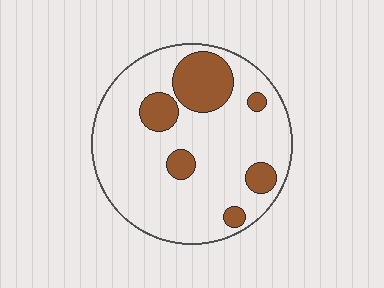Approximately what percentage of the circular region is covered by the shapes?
Approximately 20%.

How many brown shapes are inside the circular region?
6.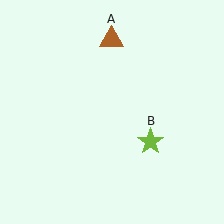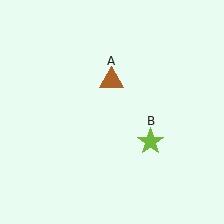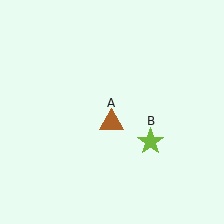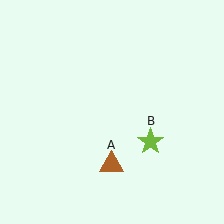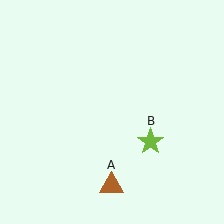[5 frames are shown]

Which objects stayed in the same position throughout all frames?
Lime star (object B) remained stationary.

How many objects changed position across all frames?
1 object changed position: brown triangle (object A).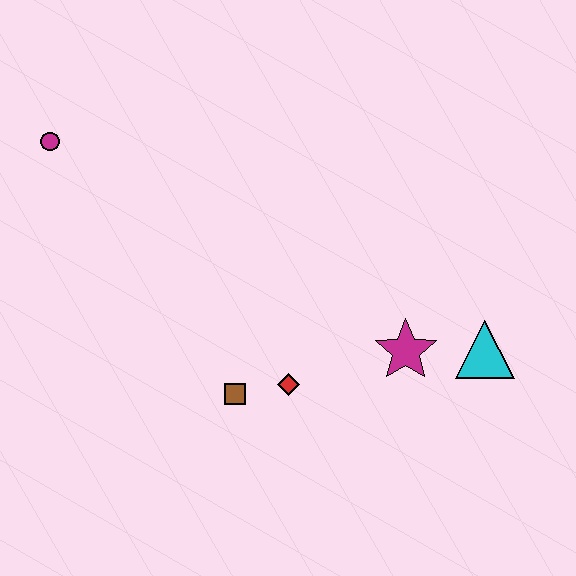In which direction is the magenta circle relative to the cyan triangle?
The magenta circle is to the left of the cyan triangle.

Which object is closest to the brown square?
The red diamond is closest to the brown square.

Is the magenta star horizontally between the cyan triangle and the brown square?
Yes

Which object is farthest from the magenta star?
The magenta circle is farthest from the magenta star.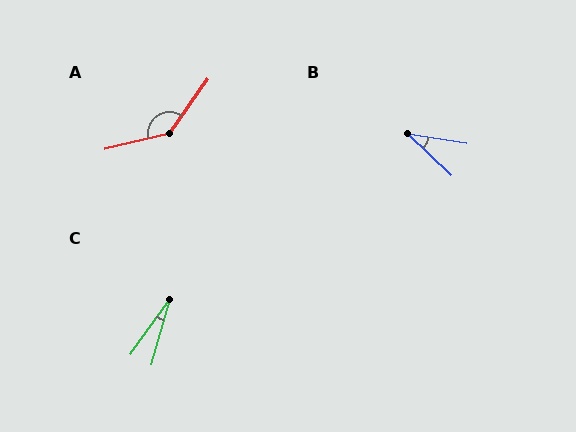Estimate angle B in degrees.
Approximately 34 degrees.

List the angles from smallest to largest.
C (20°), B (34°), A (139°).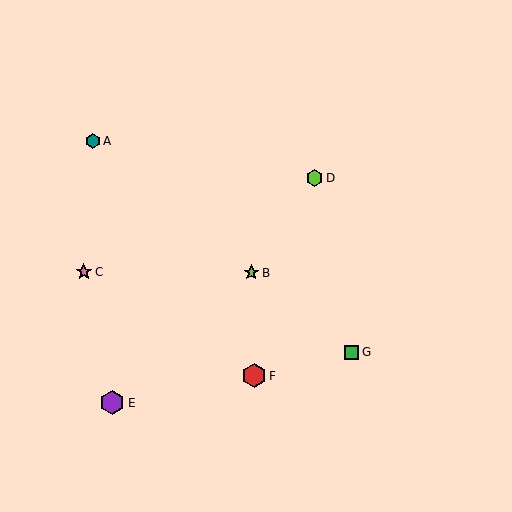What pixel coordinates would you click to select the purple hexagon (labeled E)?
Click at (112, 403) to select the purple hexagon E.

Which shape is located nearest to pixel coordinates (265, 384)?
The red hexagon (labeled F) at (254, 376) is nearest to that location.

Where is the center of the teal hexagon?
The center of the teal hexagon is at (93, 141).